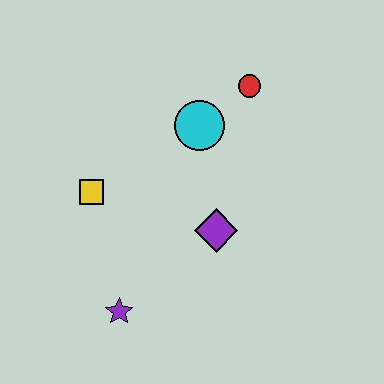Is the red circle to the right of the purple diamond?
Yes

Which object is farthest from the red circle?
The purple star is farthest from the red circle.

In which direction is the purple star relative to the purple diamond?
The purple star is to the left of the purple diamond.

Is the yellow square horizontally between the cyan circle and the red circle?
No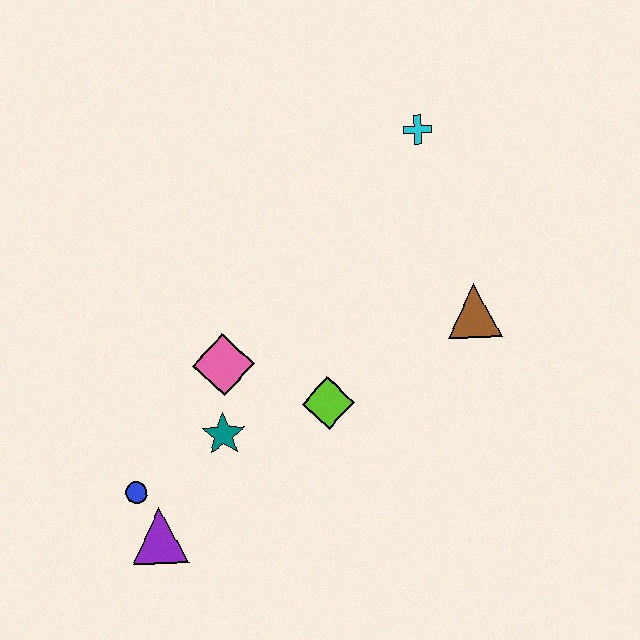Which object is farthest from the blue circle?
The cyan cross is farthest from the blue circle.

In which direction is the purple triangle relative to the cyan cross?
The purple triangle is below the cyan cross.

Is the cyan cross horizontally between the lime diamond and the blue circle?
No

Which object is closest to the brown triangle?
The lime diamond is closest to the brown triangle.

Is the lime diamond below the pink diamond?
Yes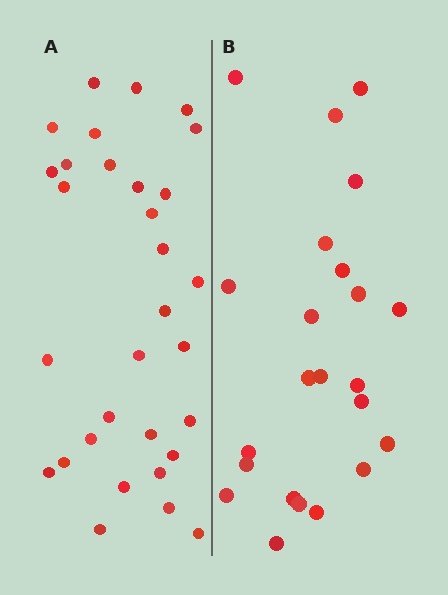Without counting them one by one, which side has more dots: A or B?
Region A (the left region) has more dots.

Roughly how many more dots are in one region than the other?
Region A has roughly 8 or so more dots than region B.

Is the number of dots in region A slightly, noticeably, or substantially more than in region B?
Region A has noticeably more, but not dramatically so. The ratio is roughly 1.3 to 1.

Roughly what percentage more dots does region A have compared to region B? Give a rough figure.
About 35% more.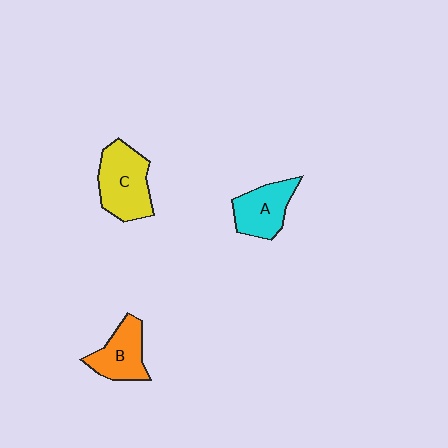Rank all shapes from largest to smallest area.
From largest to smallest: C (yellow), A (cyan), B (orange).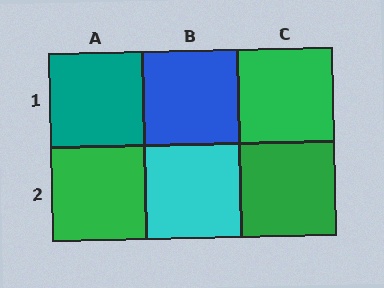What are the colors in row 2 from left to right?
Green, cyan, green.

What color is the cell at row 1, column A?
Teal.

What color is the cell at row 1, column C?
Green.